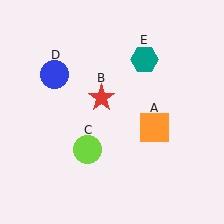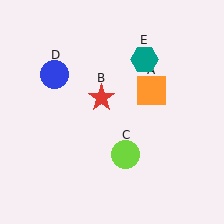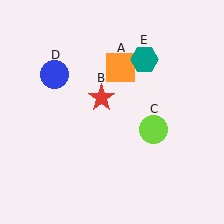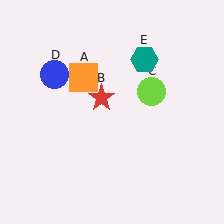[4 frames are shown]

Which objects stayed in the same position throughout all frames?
Red star (object B) and blue circle (object D) and teal hexagon (object E) remained stationary.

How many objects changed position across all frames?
2 objects changed position: orange square (object A), lime circle (object C).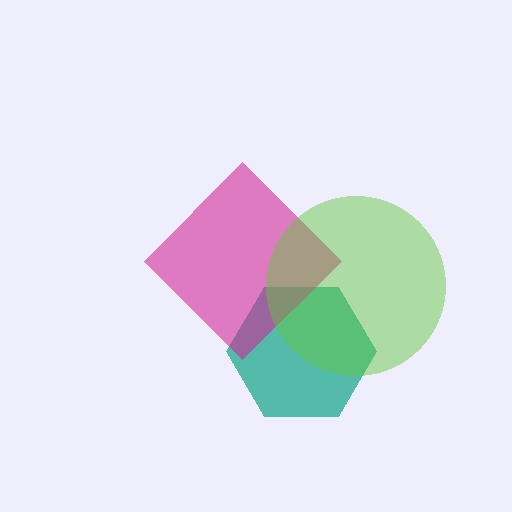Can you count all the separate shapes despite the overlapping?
Yes, there are 3 separate shapes.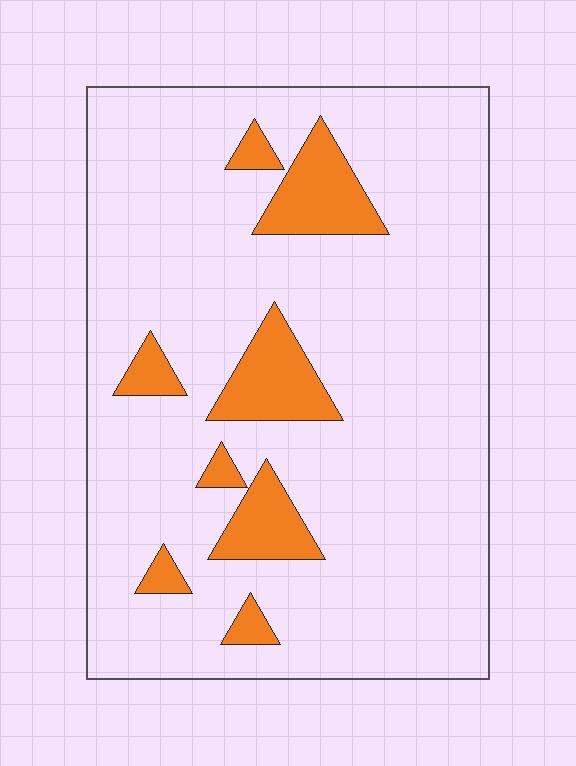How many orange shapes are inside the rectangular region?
8.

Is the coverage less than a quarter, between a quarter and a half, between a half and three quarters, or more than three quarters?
Less than a quarter.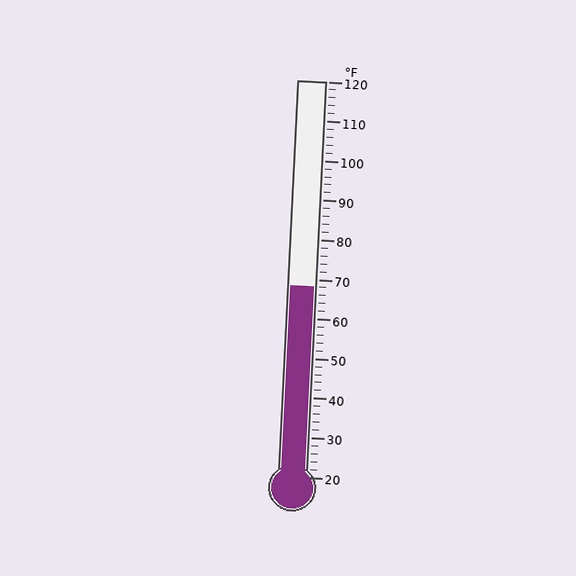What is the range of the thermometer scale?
The thermometer scale ranges from 20°F to 120°F.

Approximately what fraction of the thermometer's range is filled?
The thermometer is filled to approximately 50% of its range.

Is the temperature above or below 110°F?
The temperature is below 110°F.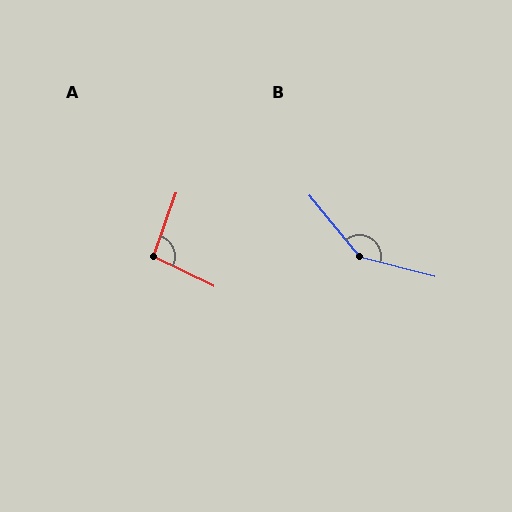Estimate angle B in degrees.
Approximately 144 degrees.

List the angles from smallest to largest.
A (97°), B (144°).